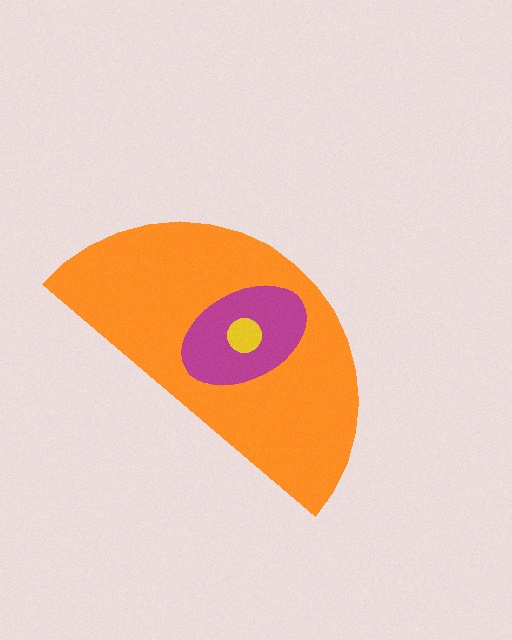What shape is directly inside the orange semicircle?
The magenta ellipse.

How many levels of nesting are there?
3.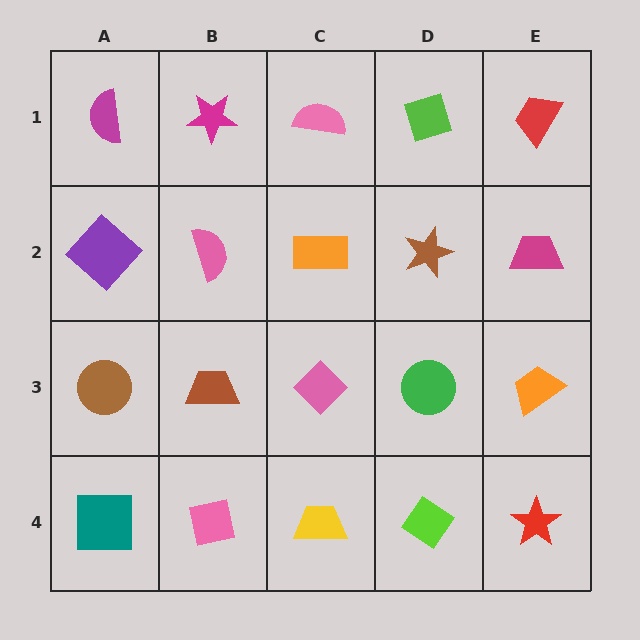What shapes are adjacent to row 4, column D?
A green circle (row 3, column D), a yellow trapezoid (row 4, column C), a red star (row 4, column E).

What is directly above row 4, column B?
A brown trapezoid.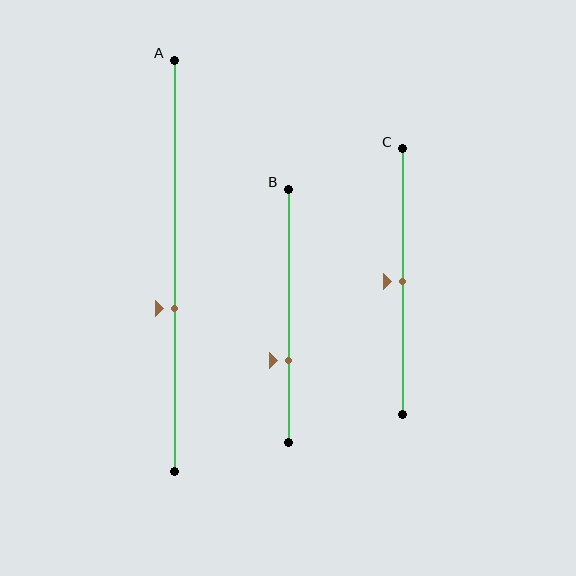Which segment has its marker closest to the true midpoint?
Segment C has its marker closest to the true midpoint.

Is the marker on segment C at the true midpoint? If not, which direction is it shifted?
Yes, the marker on segment C is at the true midpoint.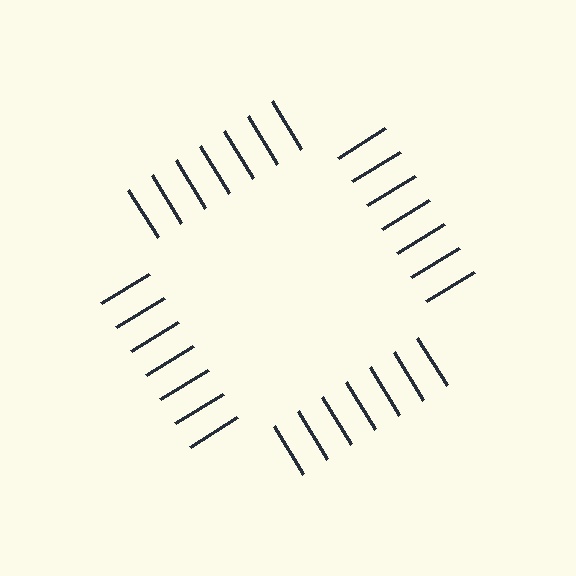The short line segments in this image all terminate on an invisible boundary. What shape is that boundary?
An illusory square — the line segments terminate on its edges but no continuous stroke is drawn.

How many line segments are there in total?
28 — 7 along each of the 4 edges.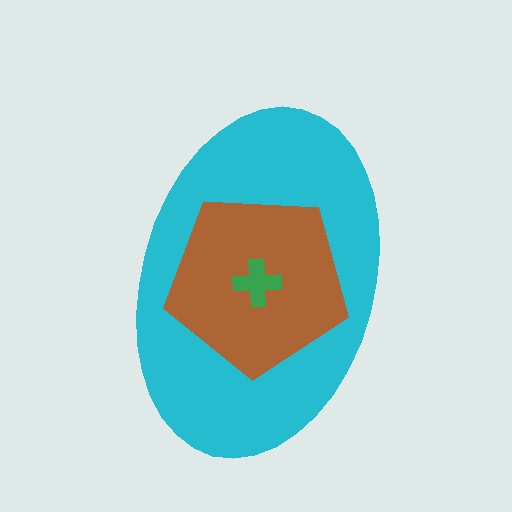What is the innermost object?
The green cross.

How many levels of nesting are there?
3.